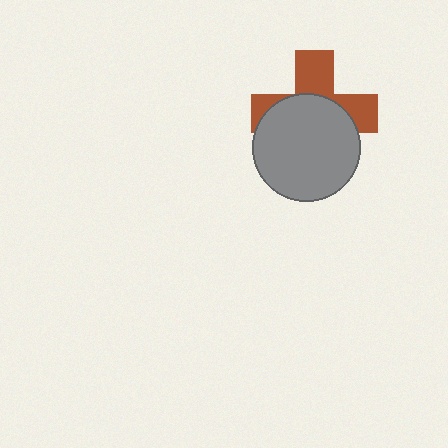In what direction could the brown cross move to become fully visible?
The brown cross could move up. That would shift it out from behind the gray circle entirely.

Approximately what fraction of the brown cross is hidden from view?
Roughly 57% of the brown cross is hidden behind the gray circle.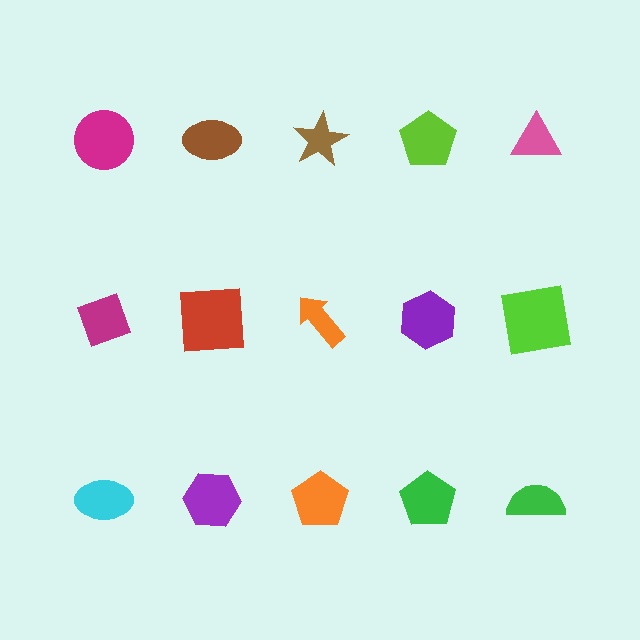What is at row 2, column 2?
A red square.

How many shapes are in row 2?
5 shapes.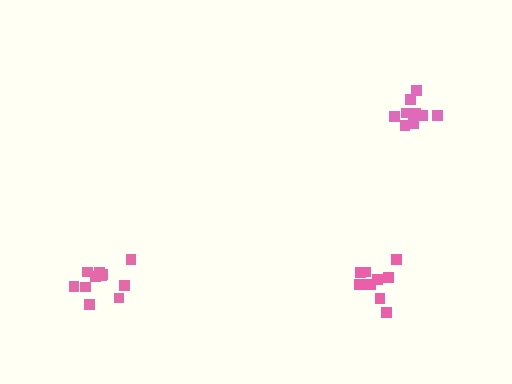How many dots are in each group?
Group 1: 9 dots, Group 2: 11 dots, Group 3: 9 dots (29 total).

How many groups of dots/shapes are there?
There are 3 groups.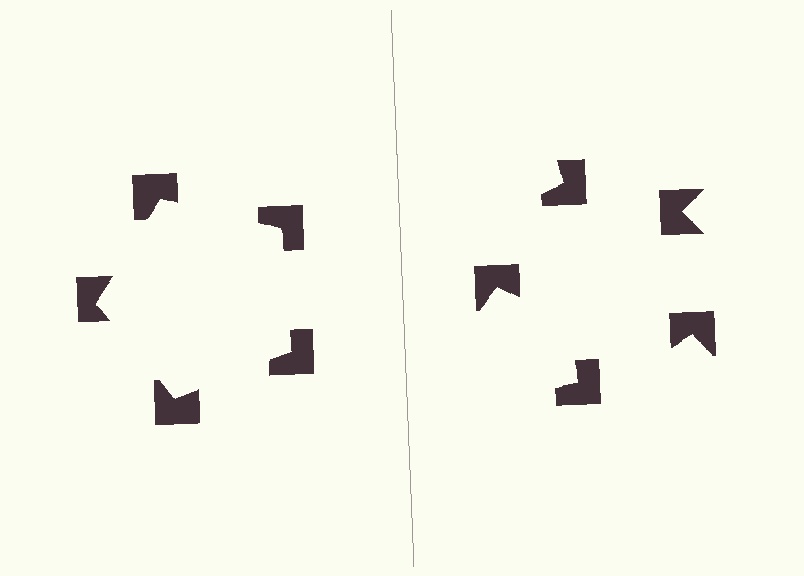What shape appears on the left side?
An illusory pentagon.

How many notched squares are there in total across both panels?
10 — 5 on each side.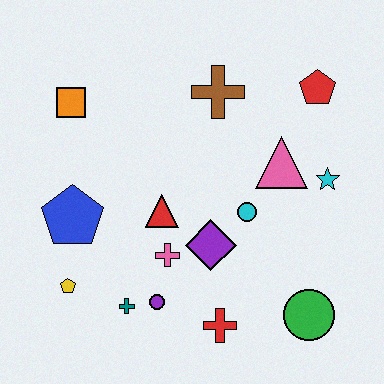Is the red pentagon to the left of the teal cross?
No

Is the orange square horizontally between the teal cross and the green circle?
No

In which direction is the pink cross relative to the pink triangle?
The pink cross is to the left of the pink triangle.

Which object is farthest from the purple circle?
The red pentagon is farthest from the purple circle.